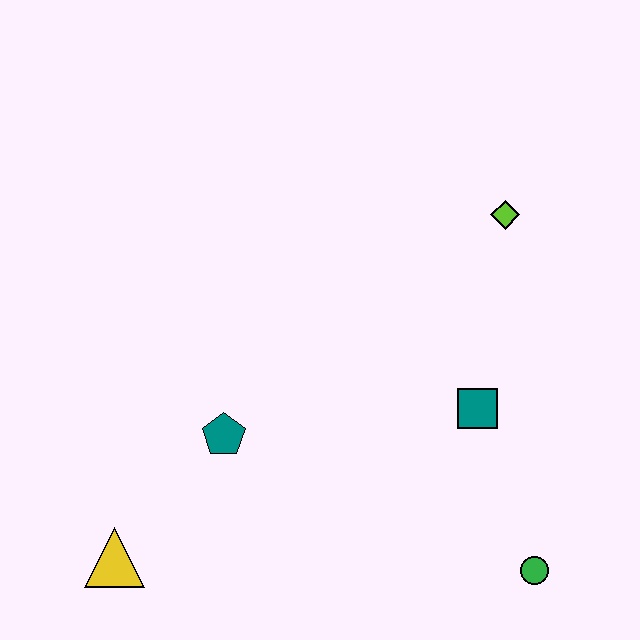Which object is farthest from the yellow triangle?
The lime diamond is farthest from the yellow triangle.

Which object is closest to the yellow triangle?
The teal pentagon is closest to the yellow triangle.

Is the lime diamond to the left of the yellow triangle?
No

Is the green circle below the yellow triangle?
Yes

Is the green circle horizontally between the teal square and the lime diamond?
No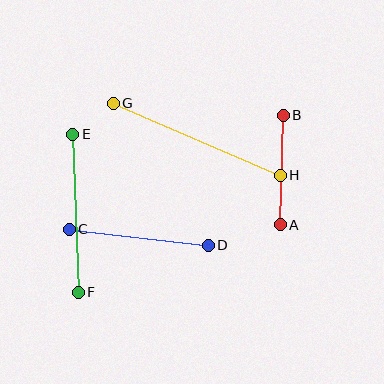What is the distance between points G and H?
The distance is approximately 182 pixels.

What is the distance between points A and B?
The distance is approximately 109 pixels.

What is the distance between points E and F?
The distance is approximately 158 pixels.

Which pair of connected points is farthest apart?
Points G and H are farthest apart.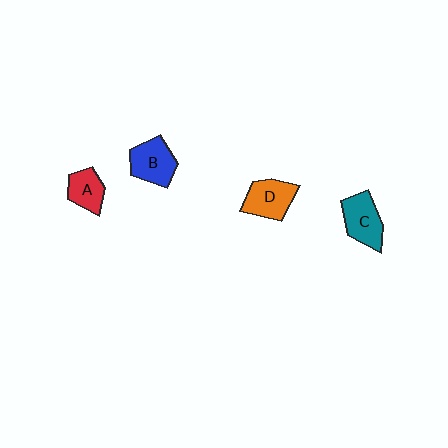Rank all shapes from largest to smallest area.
From largest to smallest: B (blue), C (teal), D (orange), A (red).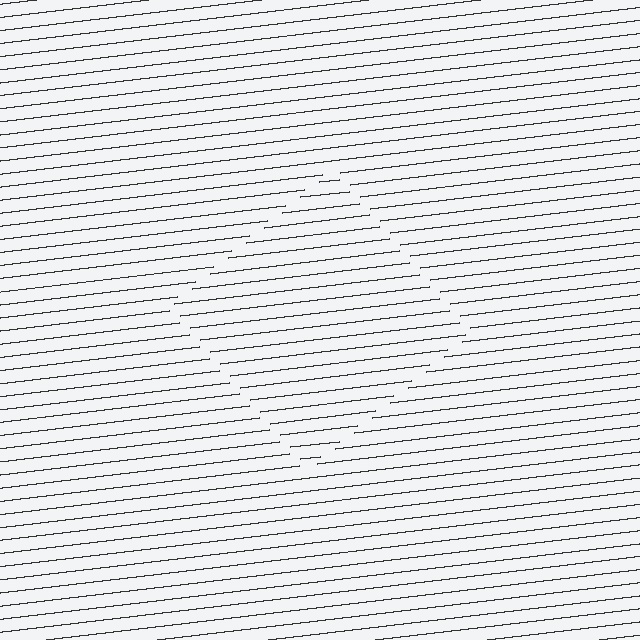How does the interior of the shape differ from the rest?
The interior of the shape contains the same grating, shifted by half a period — the contour is defined by the phase discontinuity where line-ends from the inner and outer gratings abut.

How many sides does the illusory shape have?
4 sides — the line-ends trace a square.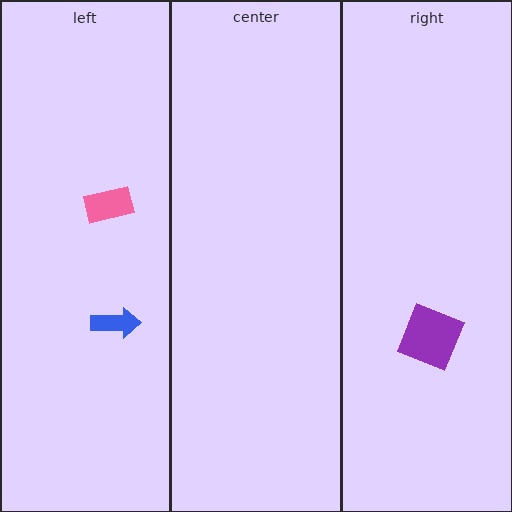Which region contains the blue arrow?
The left region.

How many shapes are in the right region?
1.